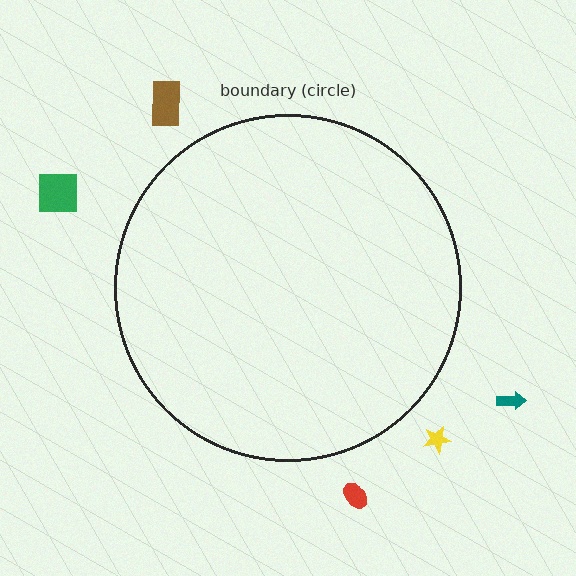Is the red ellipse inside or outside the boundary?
Outside.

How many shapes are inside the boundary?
0 inside, 5 outside.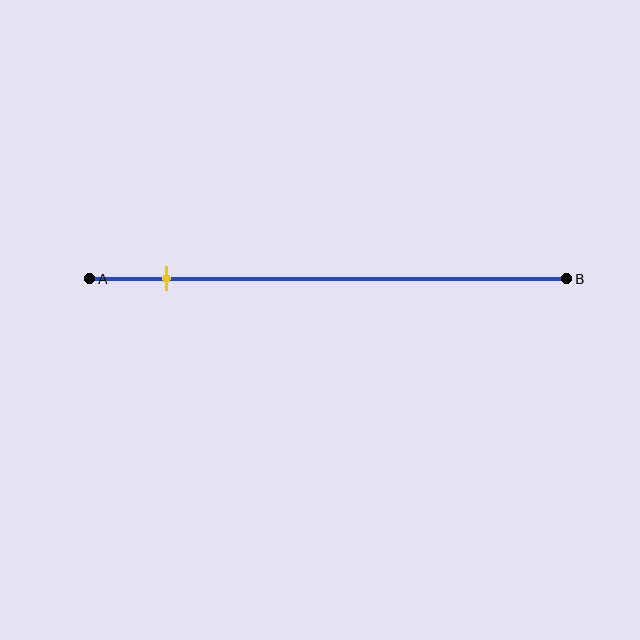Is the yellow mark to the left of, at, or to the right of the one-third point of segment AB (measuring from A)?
The yellow mark is to the left of the one-third point of segment AB.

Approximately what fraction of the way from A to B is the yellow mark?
The yellow mark is approximately 15% of the way from A to B.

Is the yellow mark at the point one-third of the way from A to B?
No, the mark is at about 15% from A, not at the 33% one-third point.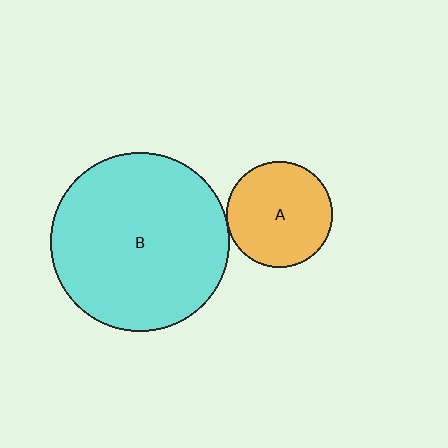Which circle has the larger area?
Circle B (cyan).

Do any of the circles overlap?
No, none of the circles overlap.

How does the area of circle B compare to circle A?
Approximately 2.9 times.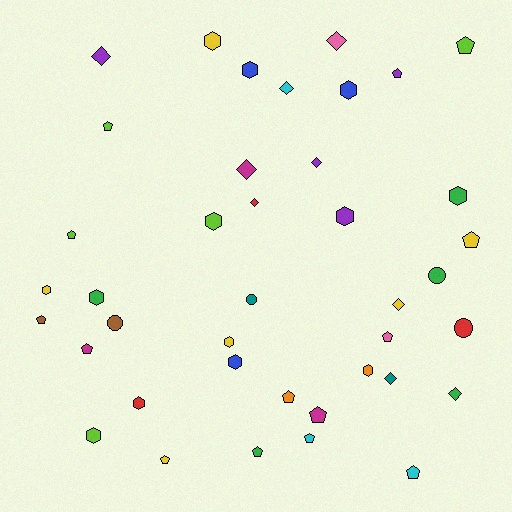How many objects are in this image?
There are 40 objects.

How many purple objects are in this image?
There are 4 purple objects.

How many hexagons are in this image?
There are 13 hexagons.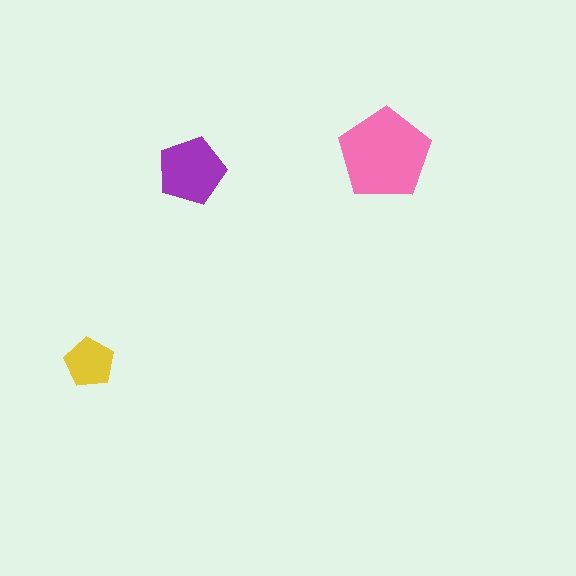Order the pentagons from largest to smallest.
the pink one, the purple one, the yellow one.